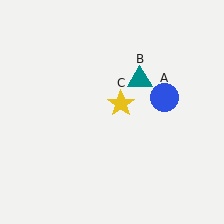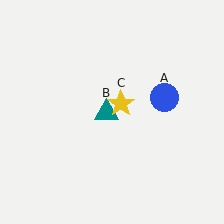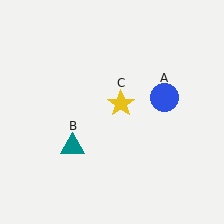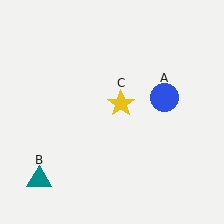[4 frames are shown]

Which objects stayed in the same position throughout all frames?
Blue circle (object A) and yellow star (object C) remained stationary.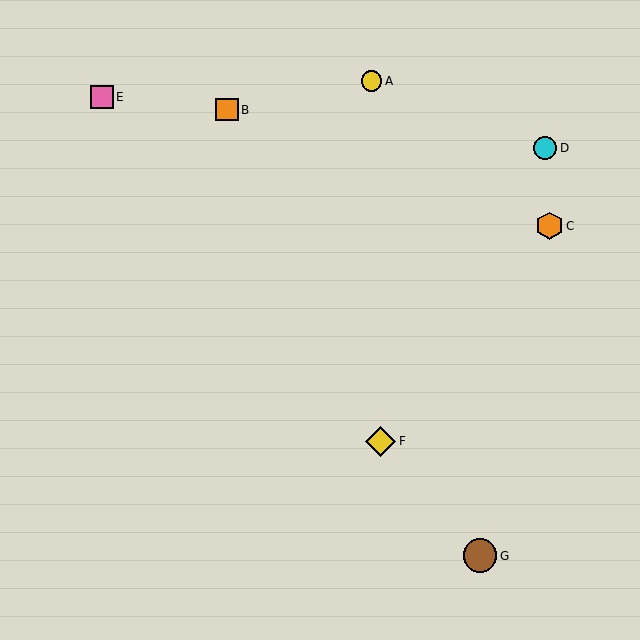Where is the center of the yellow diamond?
The center of the yellow diamond is at (381, 441).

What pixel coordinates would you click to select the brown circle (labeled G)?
Click at (480, 556) to select the brown circle G.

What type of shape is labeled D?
Shape D is a cyan circle.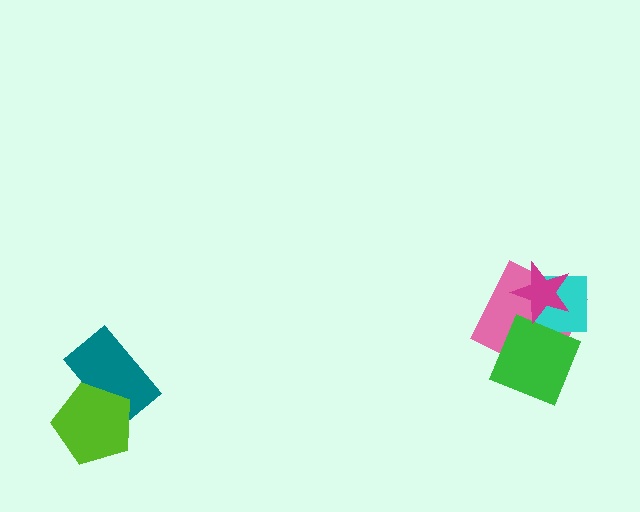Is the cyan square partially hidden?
Yes, it is partially covered by another shape.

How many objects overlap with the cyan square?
3 objects overlap with the cyan square.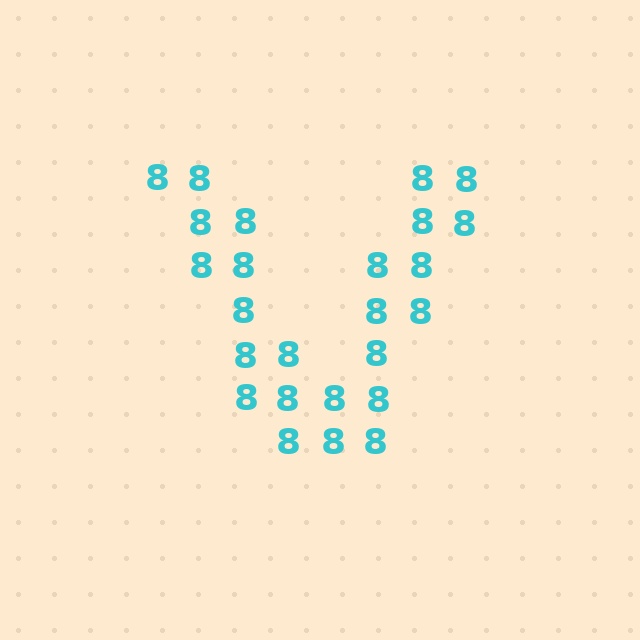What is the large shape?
The large shape is the letter V.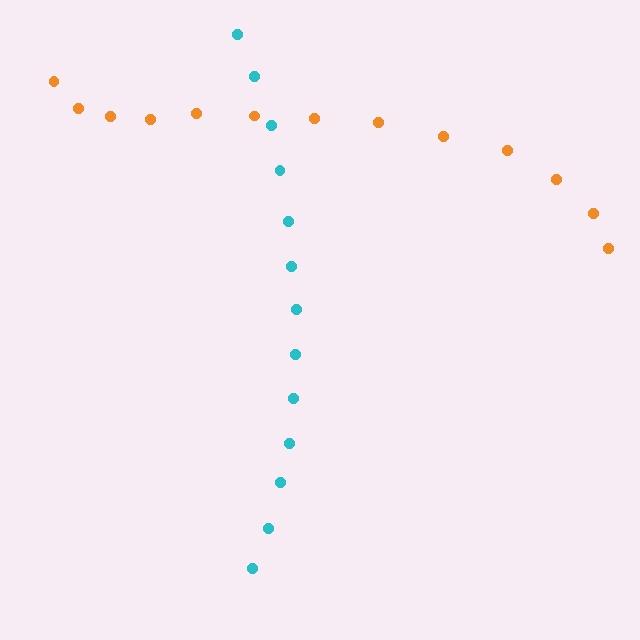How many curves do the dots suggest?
There are 2 distinct paths.